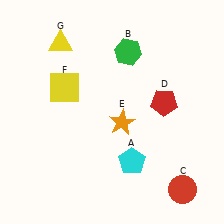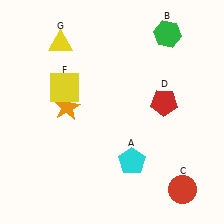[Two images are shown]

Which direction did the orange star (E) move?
The orange star (E) moved left.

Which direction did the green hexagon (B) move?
The green hexagon (B) moved right.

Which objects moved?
The objects that moved are: the green hexagon (B), the orange star (E).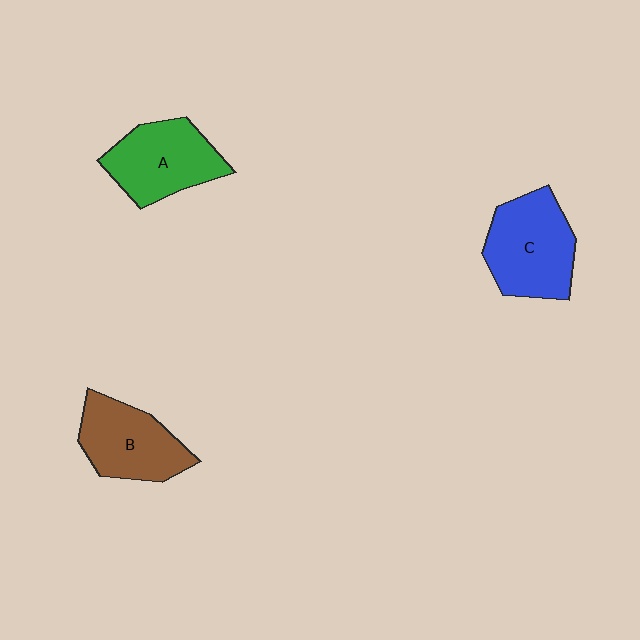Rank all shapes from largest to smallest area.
From largest to smallest: C (blue), A (green), B (brown).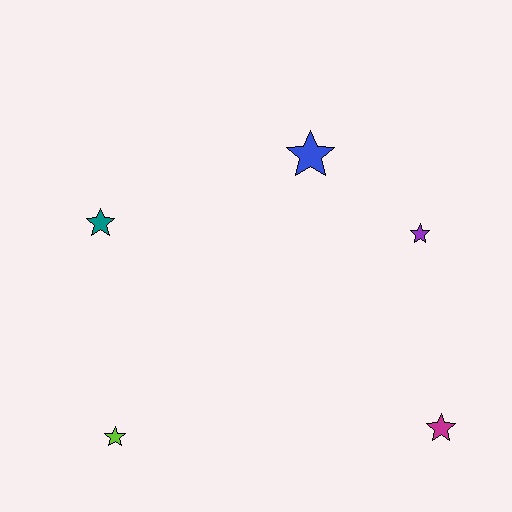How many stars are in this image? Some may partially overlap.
There are 5 stars.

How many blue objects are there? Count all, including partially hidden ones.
There is 1 blue object.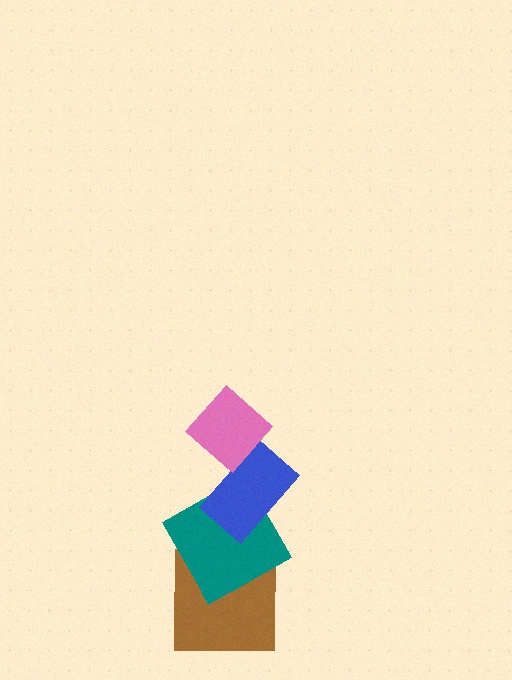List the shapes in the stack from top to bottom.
From top to bottom: the pink diamond, the blue rectangle, the teal square, the brown square.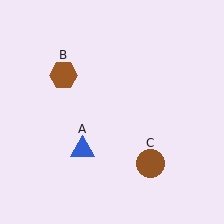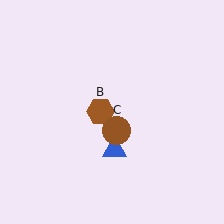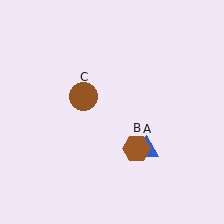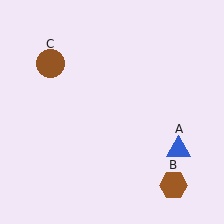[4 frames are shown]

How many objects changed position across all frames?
3 objects changed position: blue triangle (object A), brown hexagon (object B), brown circle (object C).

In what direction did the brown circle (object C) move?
The brown circle (object C) moved up and to the left.